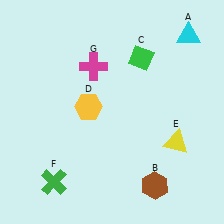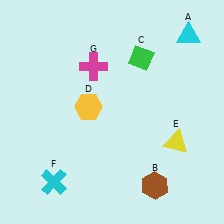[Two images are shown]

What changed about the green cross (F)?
In Image 1, F is green. In Image 2, it changed to cyan.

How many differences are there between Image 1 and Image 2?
There is 1 difference between the two images.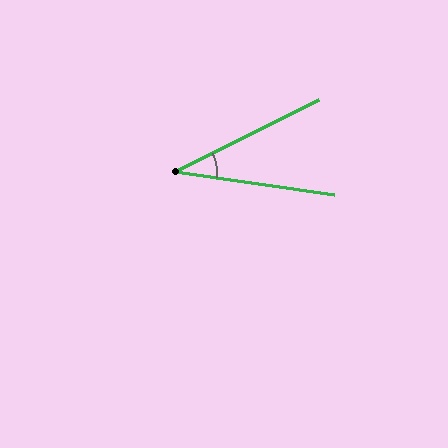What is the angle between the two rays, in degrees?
Approximately 35 degrees.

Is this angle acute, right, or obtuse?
It is acute.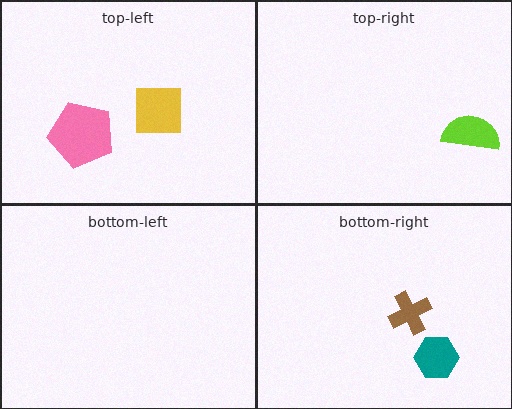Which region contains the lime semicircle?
The top-right region.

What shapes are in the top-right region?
The lime semicircle.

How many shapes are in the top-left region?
2.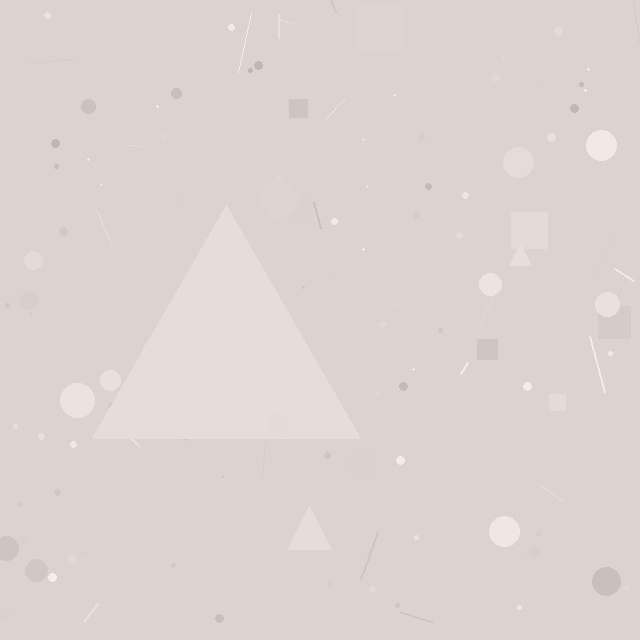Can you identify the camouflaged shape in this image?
The camouflaged shape is a triangle.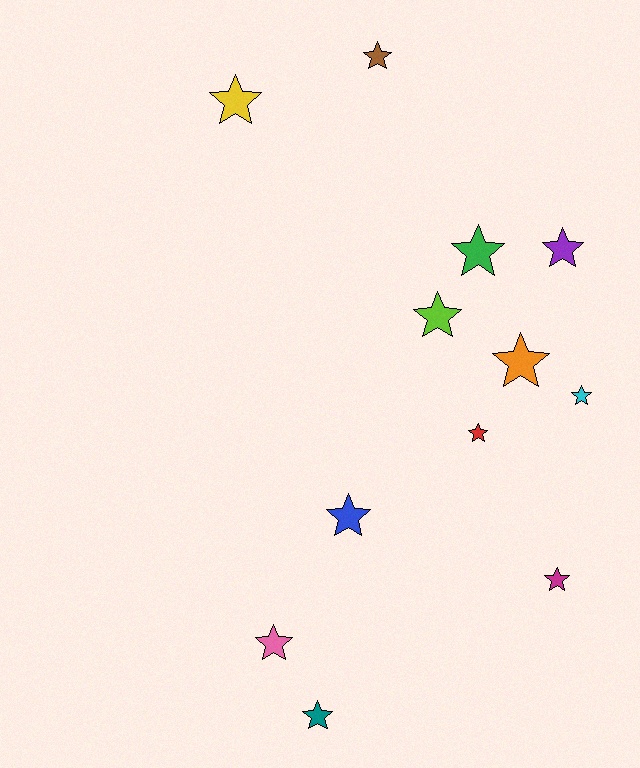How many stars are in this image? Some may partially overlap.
There are 12 stars.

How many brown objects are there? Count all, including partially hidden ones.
There is 1 brown object.